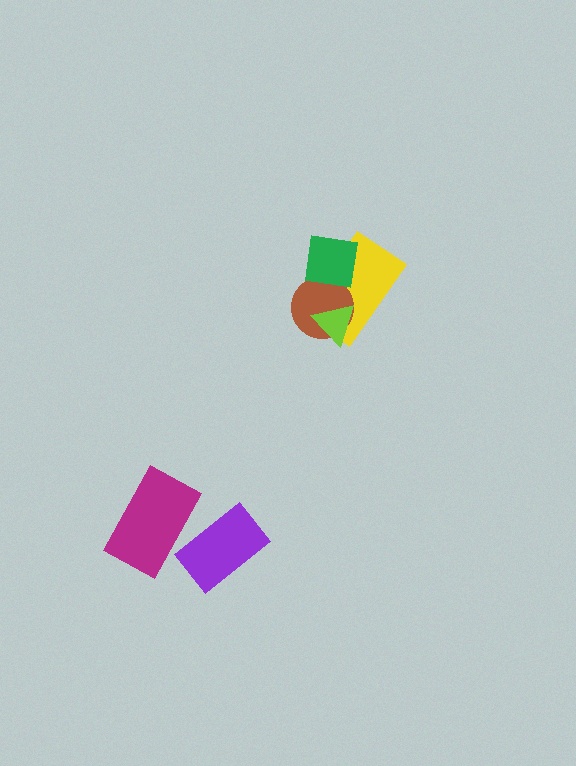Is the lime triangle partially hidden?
No, no other shape covers it.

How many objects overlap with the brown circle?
3 objects overlap with the brown circle.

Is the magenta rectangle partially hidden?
Yes, it is partially covered by another shape.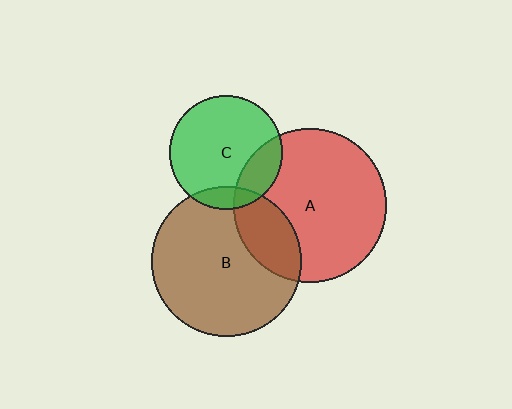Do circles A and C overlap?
Yes.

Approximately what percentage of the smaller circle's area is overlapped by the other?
Approximately 20%.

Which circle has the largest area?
Circle A (red).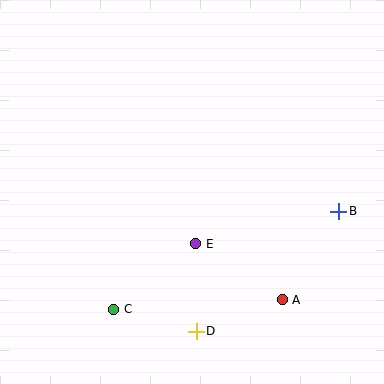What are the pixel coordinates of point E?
Point E is at (196, 244).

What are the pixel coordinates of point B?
Point B is at (339, 211).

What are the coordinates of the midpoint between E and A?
The midpoint between E and A is at (239, 272).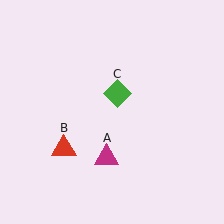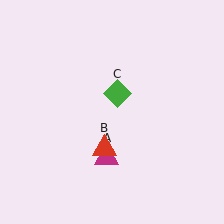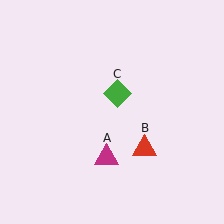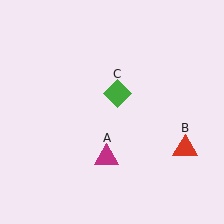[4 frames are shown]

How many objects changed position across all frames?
1 object changed position: red triangle (object B).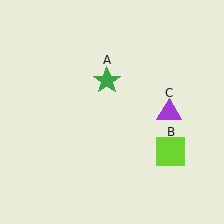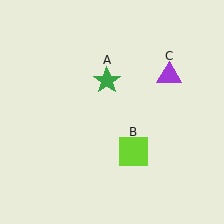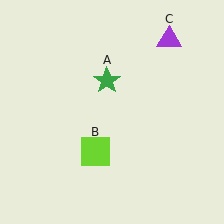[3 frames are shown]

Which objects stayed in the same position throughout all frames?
Green star (object A) remained stationary.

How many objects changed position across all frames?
2 objects changed position: lime square (object B), purple triangle (object C).